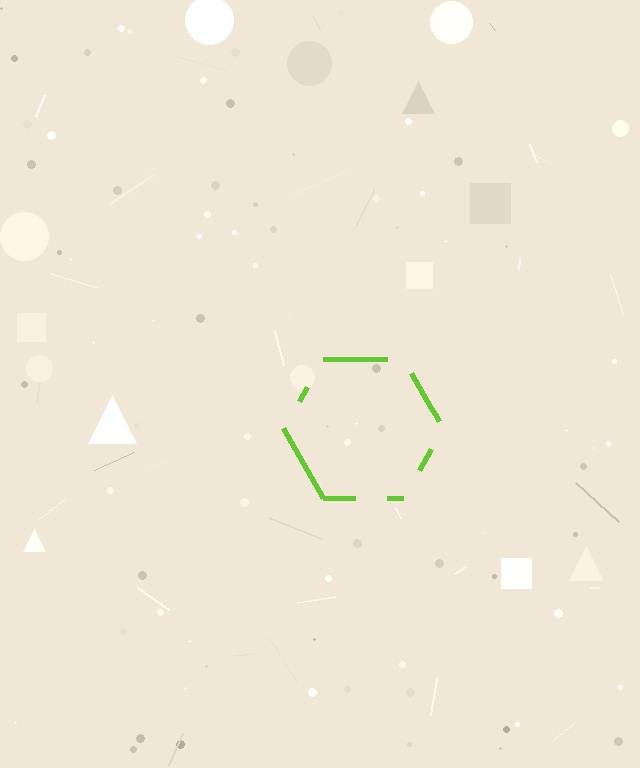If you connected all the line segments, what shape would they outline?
They would outline a hexagon.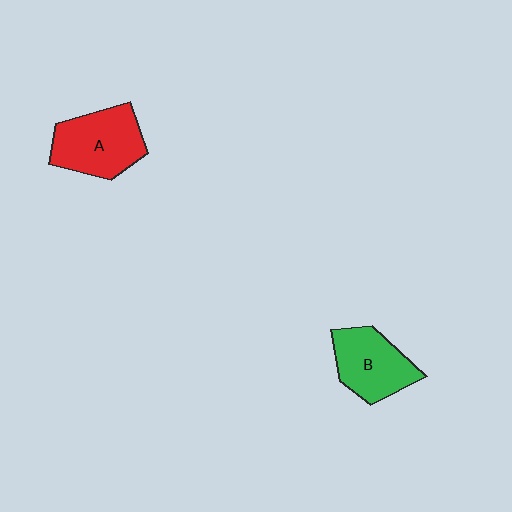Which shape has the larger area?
Shape A (red).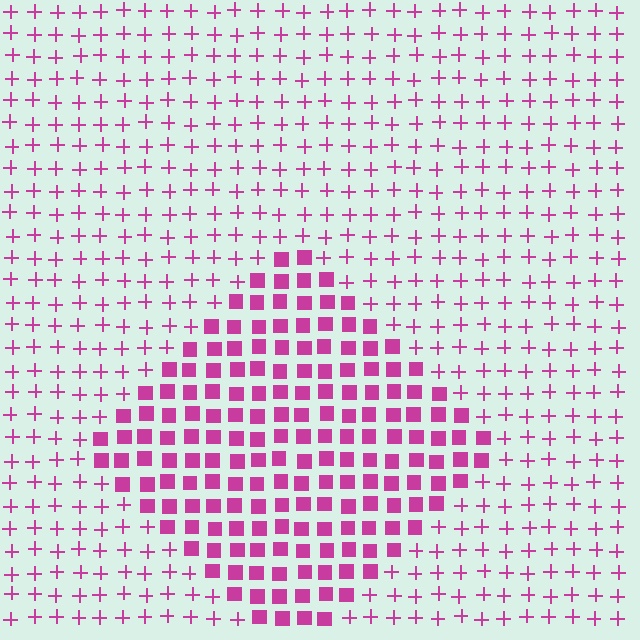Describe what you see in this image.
The image is filled with small magenta elements arranged in a uniform grid. A diamond-shaped region contains squares, while the surrounding area contains plus signs. The boundary is defined purely by the change in element shape.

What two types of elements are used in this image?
The image uses squares inside the diamond region and plus signs outside it.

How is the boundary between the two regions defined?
The boundary is defined by a change in element shape: squares inside vs. plus signs outside. All elements share the same color and spacing.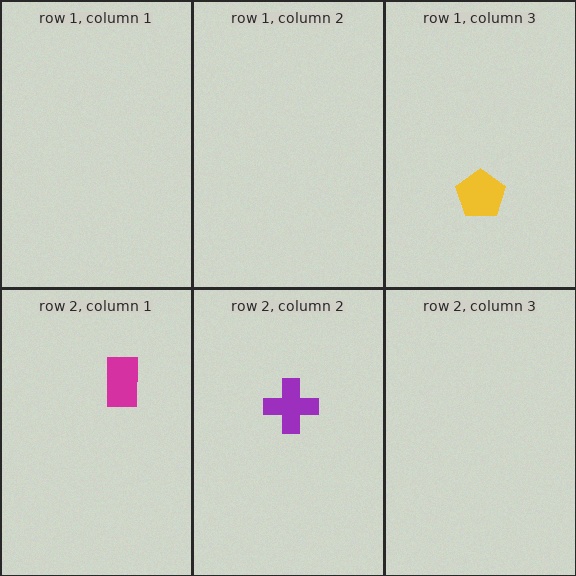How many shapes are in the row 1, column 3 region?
1.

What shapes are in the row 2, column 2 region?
The purple cross.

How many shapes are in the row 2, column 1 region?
1.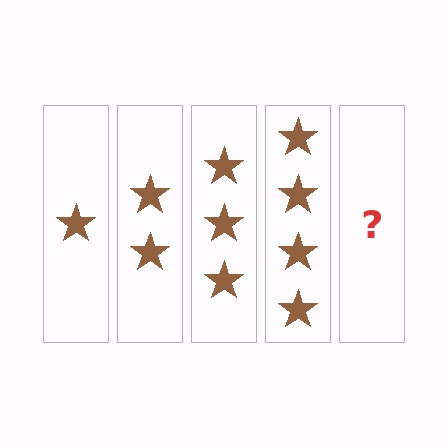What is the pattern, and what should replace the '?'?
The pattern is that each step adds one more star. The '?' should be 5 stars.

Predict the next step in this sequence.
The next step is 5 stars.